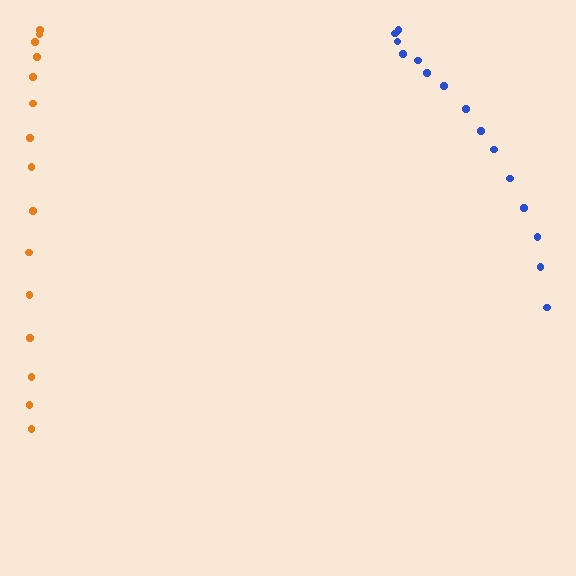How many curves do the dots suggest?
There are 2 distinct paths.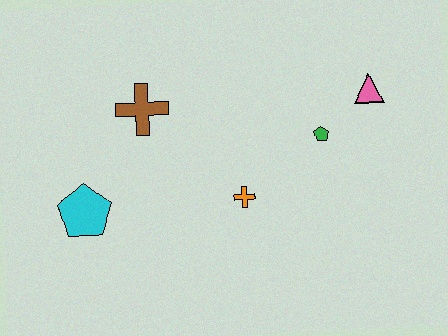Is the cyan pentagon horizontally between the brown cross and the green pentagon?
No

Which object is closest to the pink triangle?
The green pentagon is closest to the pink triangle.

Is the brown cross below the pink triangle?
Yes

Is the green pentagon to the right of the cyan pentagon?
Yes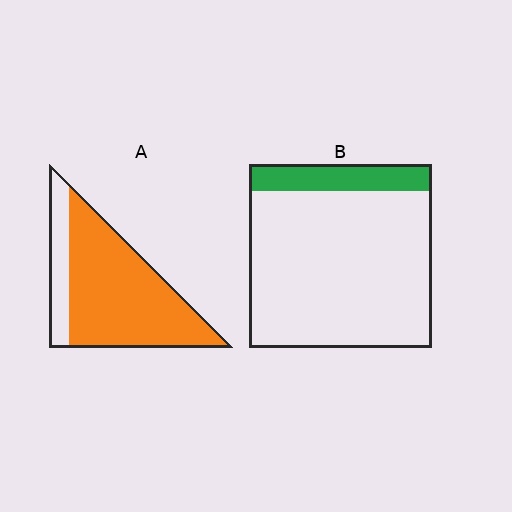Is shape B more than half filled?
No.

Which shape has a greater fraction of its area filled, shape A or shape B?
Shape A.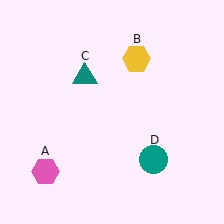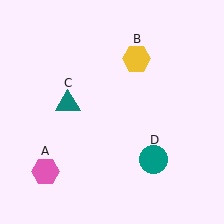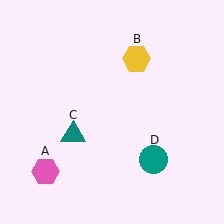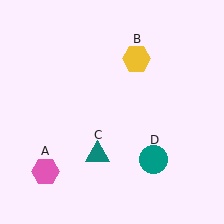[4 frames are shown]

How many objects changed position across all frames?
1 object changed position: teal triangle (object C).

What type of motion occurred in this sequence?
The teal triangle (object C) rotated counterclockwise around the center of the scene.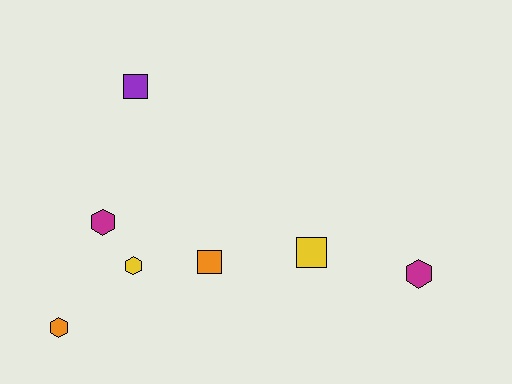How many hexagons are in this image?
There are 4 hexagons.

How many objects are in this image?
There are 7 objects.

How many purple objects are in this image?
There is 1 purple object.